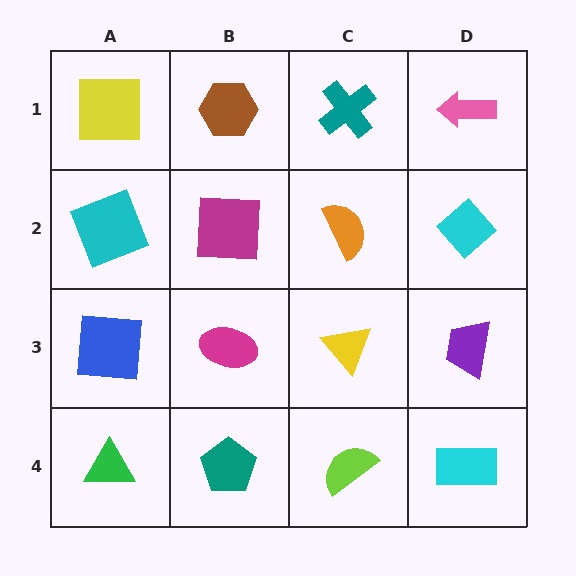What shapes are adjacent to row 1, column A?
A cyan square (row 2, column A), a brown hexagon (row 1, column B).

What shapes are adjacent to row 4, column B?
A magenta ellipse (row 3, column B), a green triangle (row 4, column A), a lime semicircle (row 4, column C).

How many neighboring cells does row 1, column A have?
2.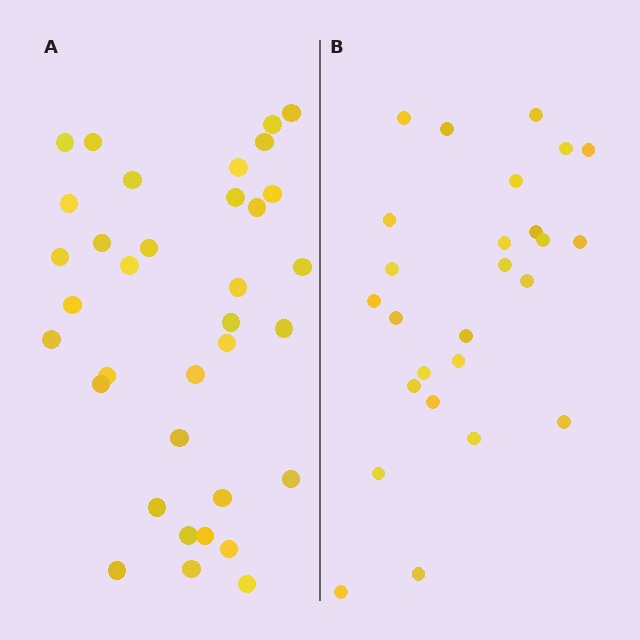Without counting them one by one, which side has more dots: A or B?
Region A (the left region) has more dots.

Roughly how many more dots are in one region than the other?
Region A has roughly 8 or so more dots than region B.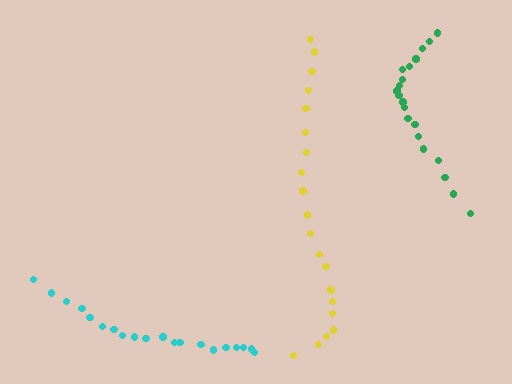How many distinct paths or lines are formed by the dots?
There are 3 distinct paths.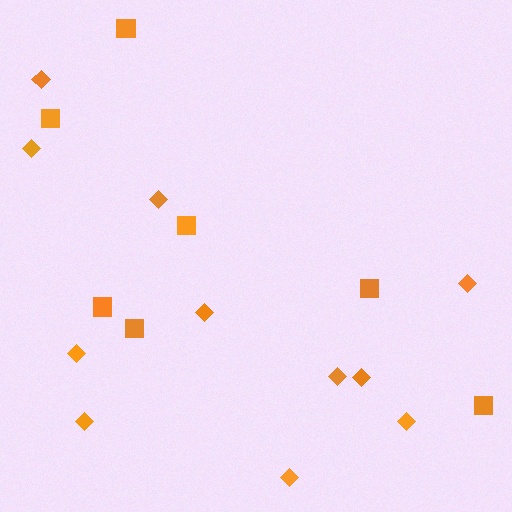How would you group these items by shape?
There are 2 groups: one group of squares (7) and one group of diamonds (11).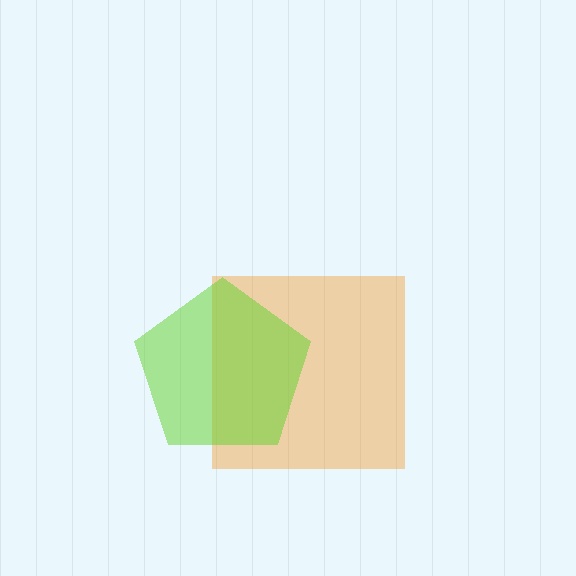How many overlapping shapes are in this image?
There are 2 overlapping shapes in the image.